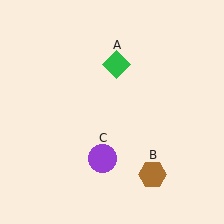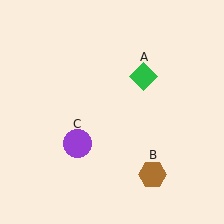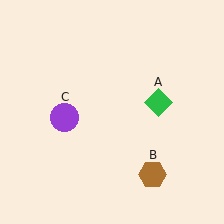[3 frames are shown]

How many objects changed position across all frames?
2 objects changed position: green diamond (object A), purple circle (object C).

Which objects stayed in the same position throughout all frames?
Brown hexagon (object B) remained stationary.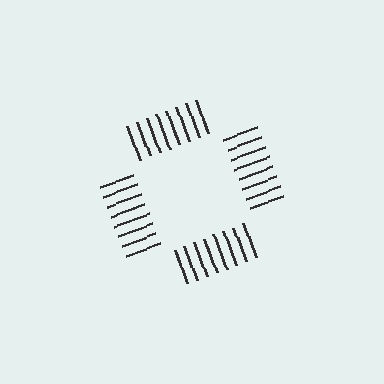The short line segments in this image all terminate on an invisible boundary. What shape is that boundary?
An illusory square — the line segments terminate on its edges but no continuous stroke is drawn.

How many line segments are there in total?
32 — 8 along each of the 4 edges.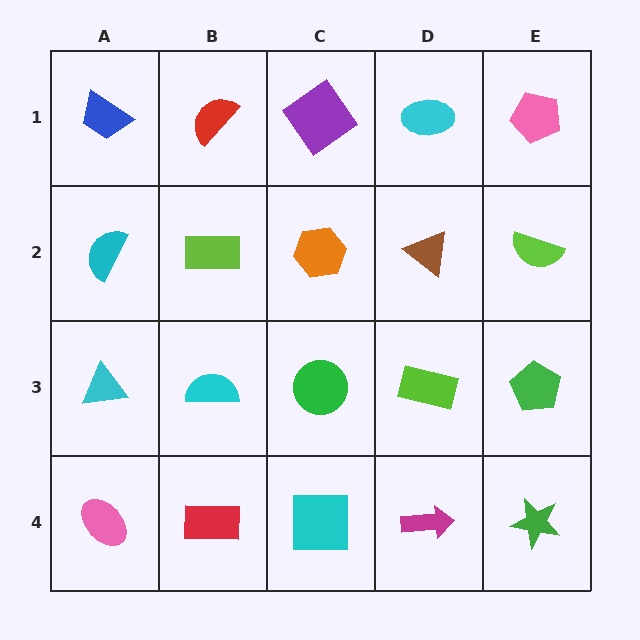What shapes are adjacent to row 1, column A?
A cyan semicircle (row 2, column A), a red semicircle (row 1, column B).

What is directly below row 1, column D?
A brown triangle.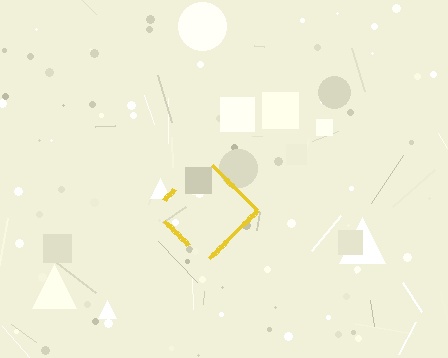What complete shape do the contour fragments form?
The contour fragments form a diamond.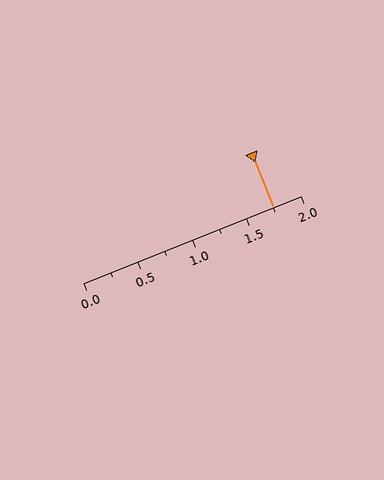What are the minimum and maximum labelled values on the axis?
The axis runs from 0.0 to 2.0.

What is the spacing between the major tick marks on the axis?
The major ticks are spaced 0.5 apart.